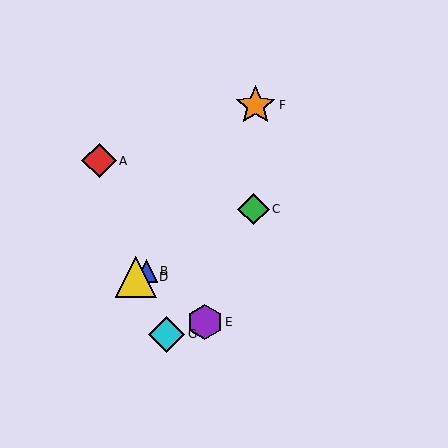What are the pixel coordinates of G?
Object G is at (167, 334).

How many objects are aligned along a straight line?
3 objects (B, C, D) are aligned along a straight line.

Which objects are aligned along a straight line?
Objects B, C, D are aligned along a straight line.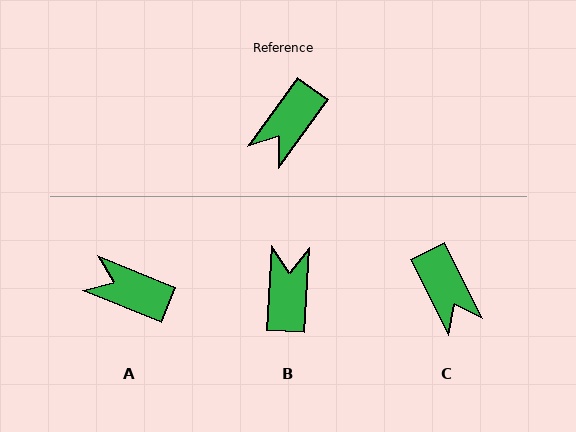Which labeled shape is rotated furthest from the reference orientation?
B, about 148 degrees away.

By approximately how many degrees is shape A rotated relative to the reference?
Approximately 77 degrees clockwise.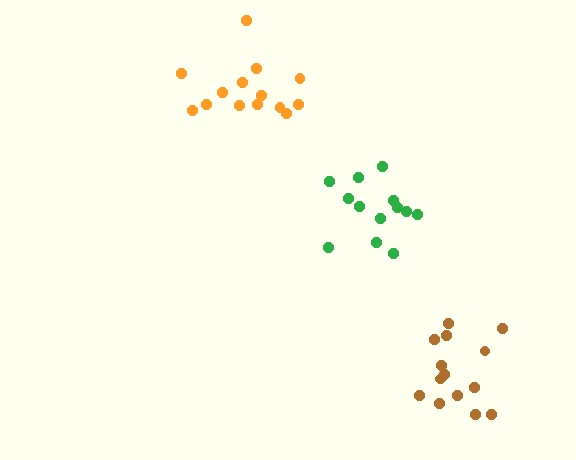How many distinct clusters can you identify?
There are 3 distinct clusters.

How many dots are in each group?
Group 1: 13 dots, Group 2: 14 dots, Group 3: 14 dots (41 total).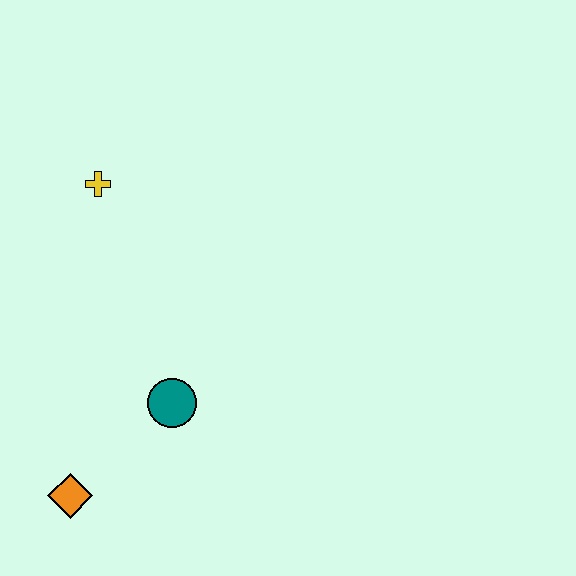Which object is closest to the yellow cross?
The teal circle is closest to the yellow cross.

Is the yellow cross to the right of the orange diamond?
Yes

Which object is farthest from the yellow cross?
The orange diamond is farthest from the yellow cross.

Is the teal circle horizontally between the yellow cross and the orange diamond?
No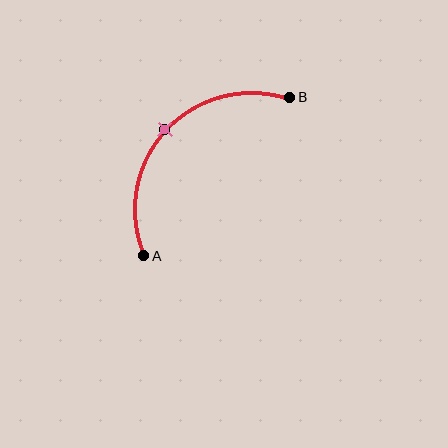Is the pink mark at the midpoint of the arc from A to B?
Yes. The pink mark lies on the arc at equal arc-length from both A and B — it is the arc midpoint.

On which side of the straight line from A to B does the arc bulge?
The arc bulges above and to the left of the straight line connecting A and B.